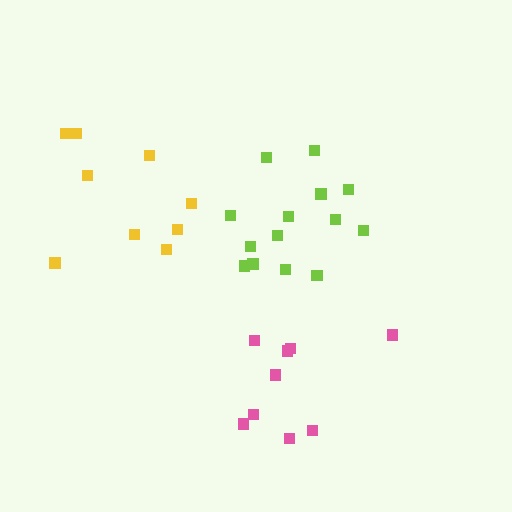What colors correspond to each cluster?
The clusters are colored: lime, pink, yellow.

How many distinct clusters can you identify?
There are 3 distinct clusters.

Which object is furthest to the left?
The yellow cluster is leftmost.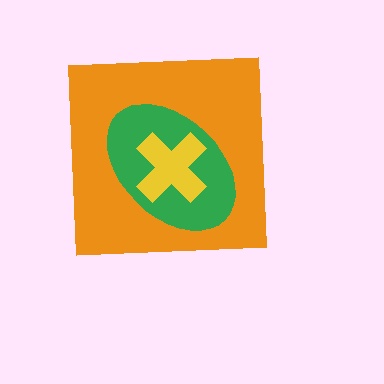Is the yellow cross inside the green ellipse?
Yes.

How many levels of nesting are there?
3.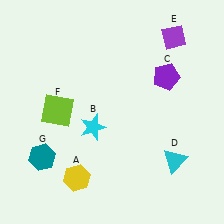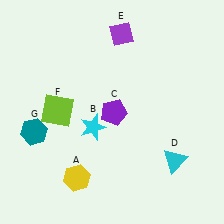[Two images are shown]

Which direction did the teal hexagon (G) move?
The teal hexagon (G) moved up.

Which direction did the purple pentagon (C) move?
The purple pentagon (C) moved left.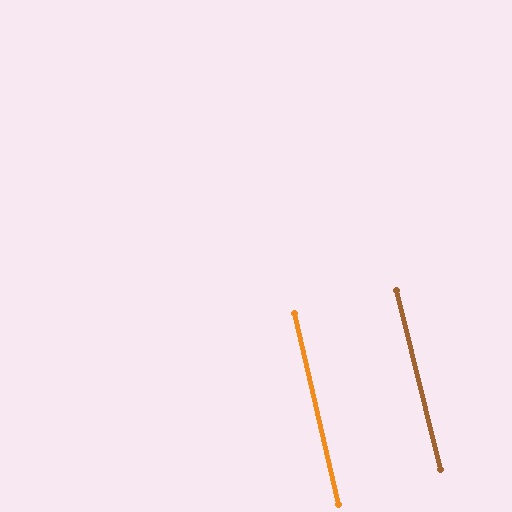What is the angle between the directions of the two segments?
Approximately 1 degree.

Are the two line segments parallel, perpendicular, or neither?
Parallel — their directions differ by only 0.6°.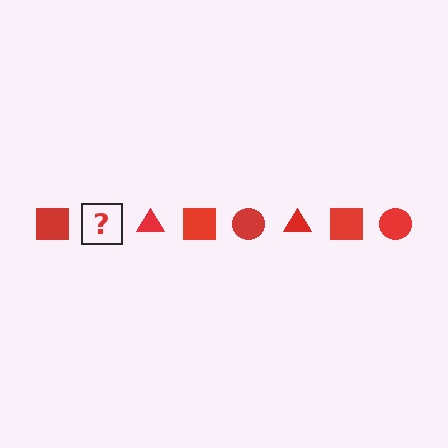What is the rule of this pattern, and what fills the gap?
The rule is that the pattern cycles through square, circle, triangle shapes in red. The gap should be filled with a red circle.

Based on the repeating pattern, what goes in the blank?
The blank should be a red circle.